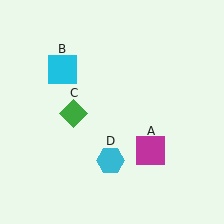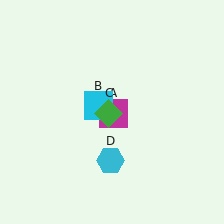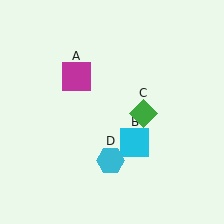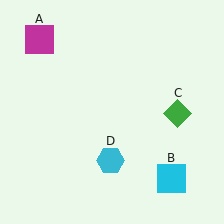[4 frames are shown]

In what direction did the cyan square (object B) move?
The cyan square (object B) moved down and to the right.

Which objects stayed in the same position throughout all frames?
Cyan hexagon (object D) remained stationary.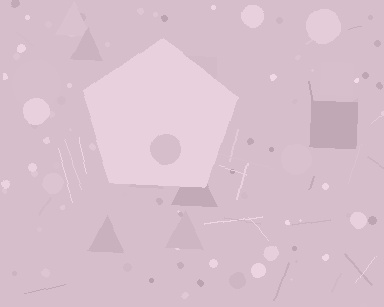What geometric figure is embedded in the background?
A pentagon is embedded in the background.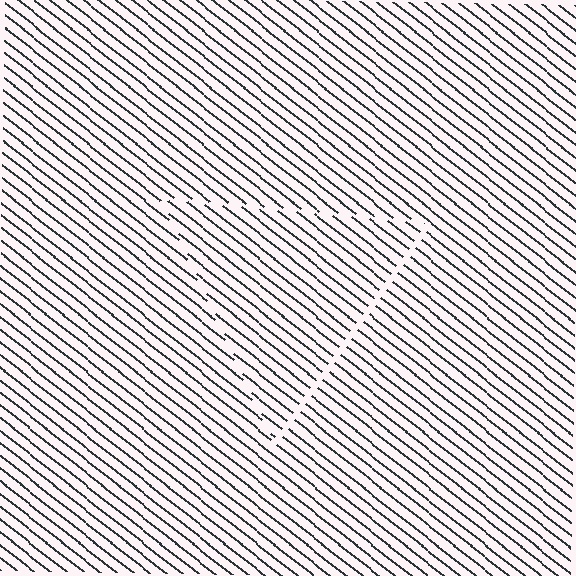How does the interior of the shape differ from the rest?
The interior of the shape contains the same grating, shifted by half a period — the contour is defined by the phase discontinuity where line-ends from the inner and outer gratings abut.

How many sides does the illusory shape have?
3 sides — the line-ends trace a triangle.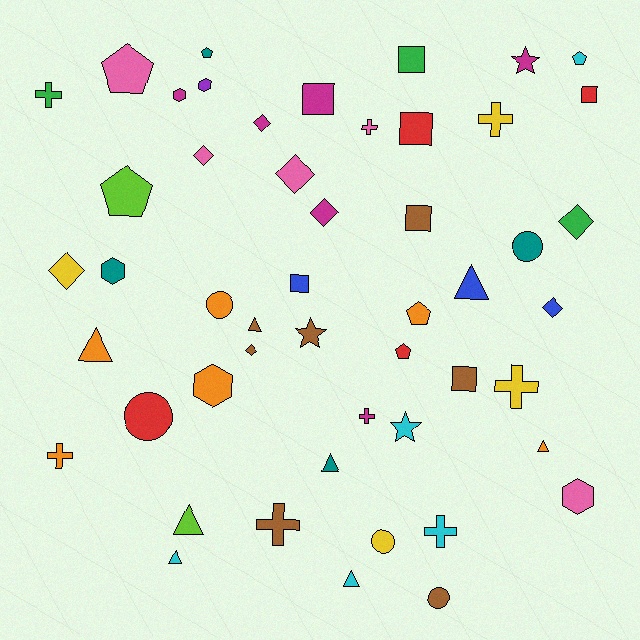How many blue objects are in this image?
There are 3 blue objects.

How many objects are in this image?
There are 50 objects.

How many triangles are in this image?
There are 8 triangles.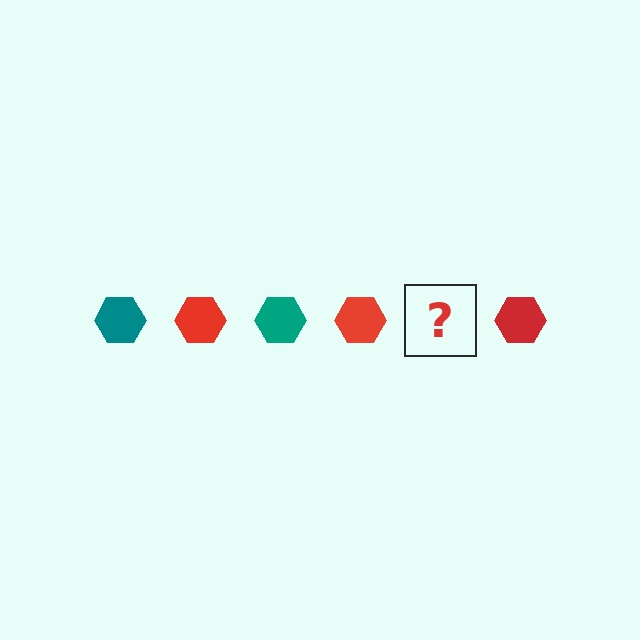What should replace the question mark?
The question mark should be replaced with a teal hexagon.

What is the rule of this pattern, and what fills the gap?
The rule is that the pattern cycles through teal, red hexagons. The gap should be filled with a teal hexagon.